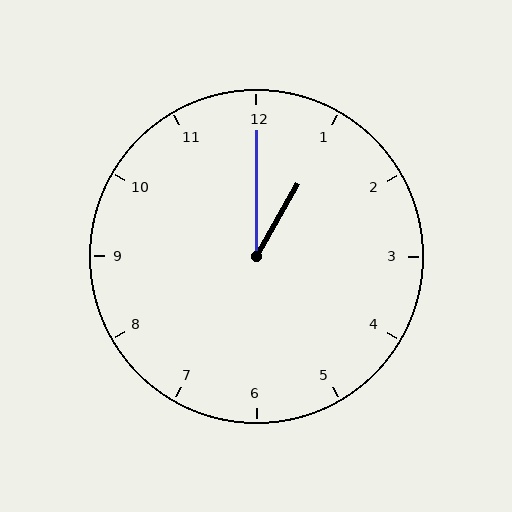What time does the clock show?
1:00.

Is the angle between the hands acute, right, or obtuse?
It is acute.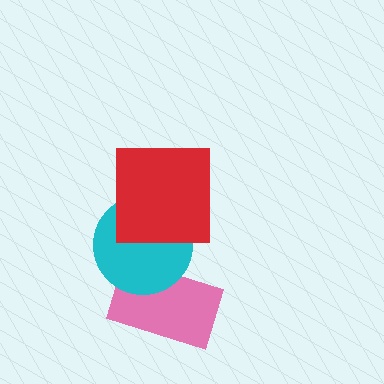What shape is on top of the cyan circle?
The red square is on top of the cyan circle.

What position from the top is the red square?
The red square is 1st from the top.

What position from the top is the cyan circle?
The cyan circle is 2nd from the top.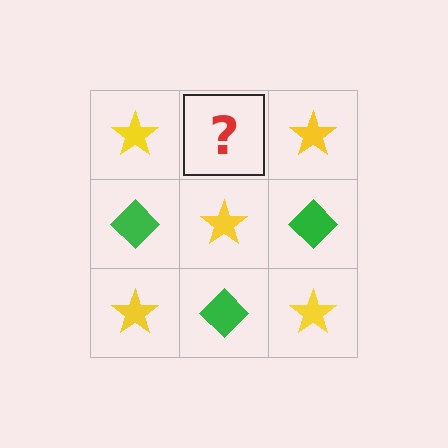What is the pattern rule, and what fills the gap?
The rule is that it alternates yellow star and green diamond in a checkerboard pattern. The gap should be filled with a green diamond.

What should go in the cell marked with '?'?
The missing cell should contain a green diamond.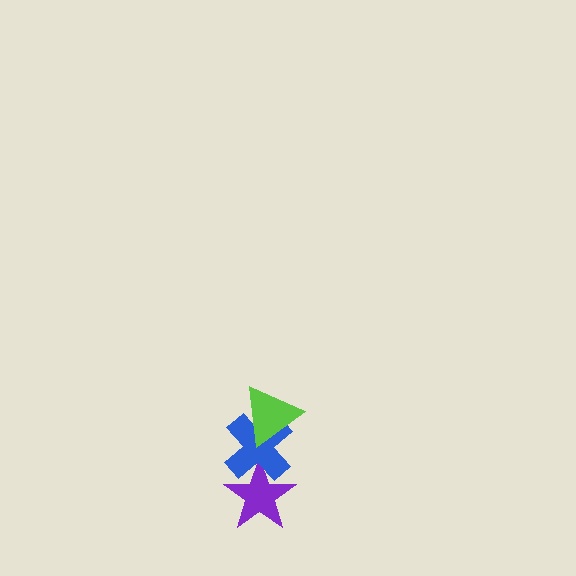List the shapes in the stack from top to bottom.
From top to bottom: the lime triangle, the blue cross, the purple star.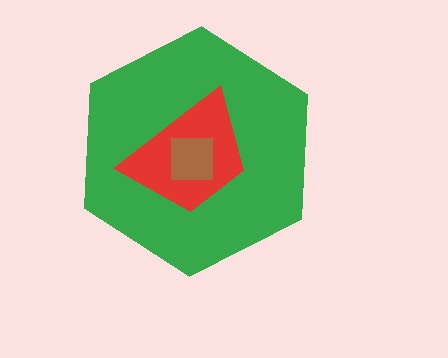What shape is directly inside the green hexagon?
The red trapezoid.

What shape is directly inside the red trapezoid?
The brown square.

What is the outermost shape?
The green hexagon.